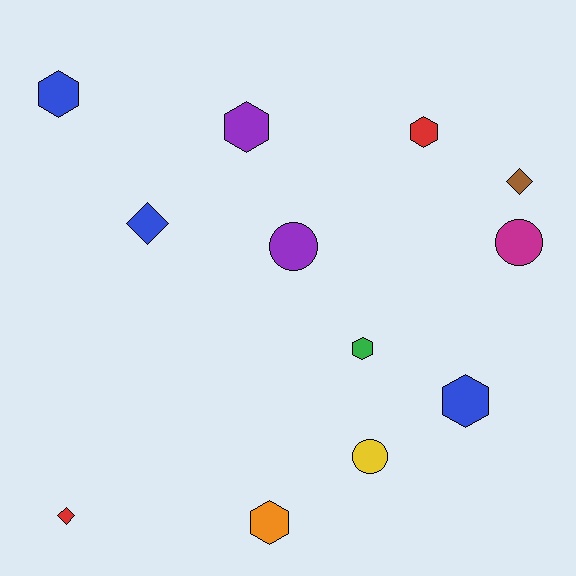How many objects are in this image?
There are 12 objects.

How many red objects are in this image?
There are 2 red objects.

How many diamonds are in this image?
There are 3 diamonds.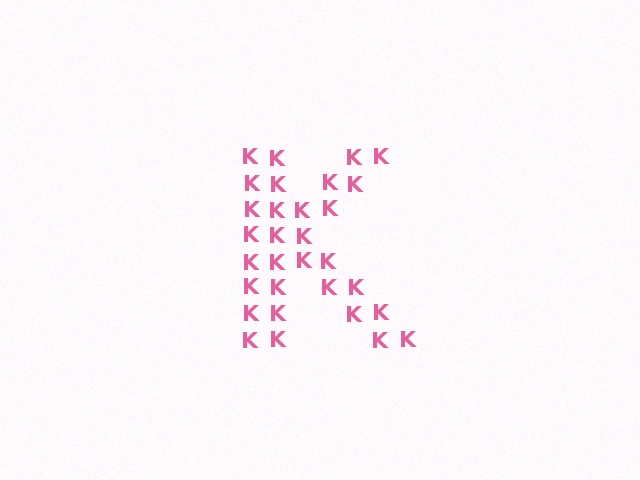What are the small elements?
The small elements are letter K's.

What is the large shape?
The large shape is the letter K.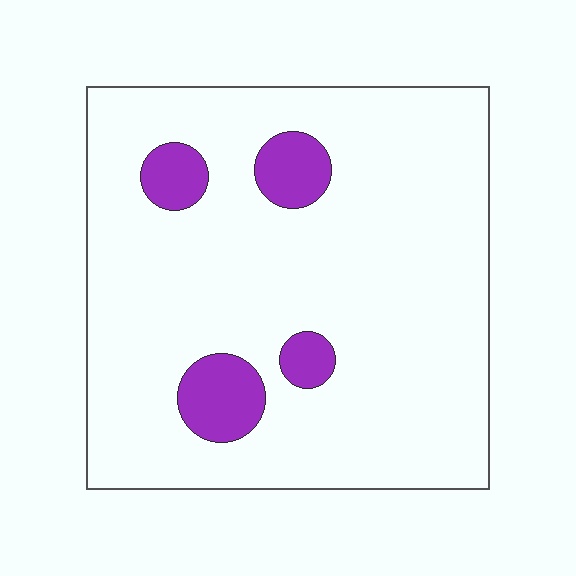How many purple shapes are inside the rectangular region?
4.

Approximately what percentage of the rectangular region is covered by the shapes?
Approximately 10%.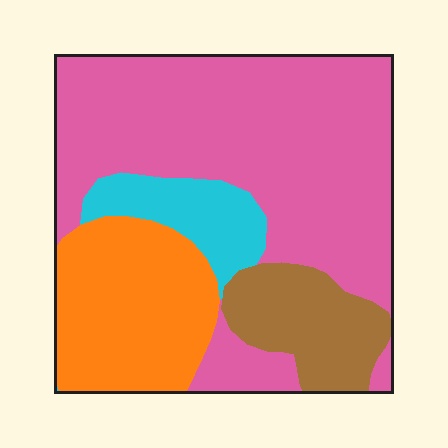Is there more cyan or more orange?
Orange.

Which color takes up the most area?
Pink, at roughly 55%.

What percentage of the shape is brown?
Brown covers around 15% of the shape.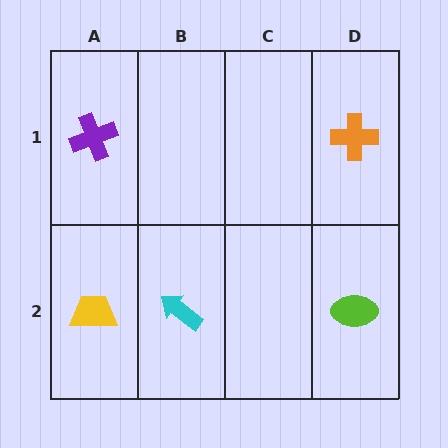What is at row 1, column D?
An orange cross.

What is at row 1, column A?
A purple cross.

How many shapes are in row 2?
3 shapes.